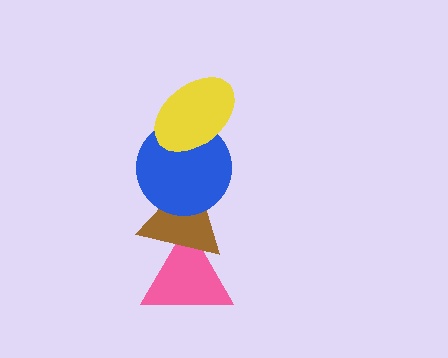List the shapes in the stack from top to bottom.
From top to bottom: the yellow ellipse, the blue circle, the brown triangle, the pink triangle.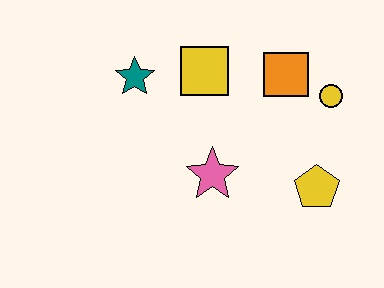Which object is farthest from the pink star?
The yellow circle is farthest from the pink star.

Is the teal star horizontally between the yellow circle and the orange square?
No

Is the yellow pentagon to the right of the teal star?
Yes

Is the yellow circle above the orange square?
No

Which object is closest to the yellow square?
The teal star is closest to the yellow square.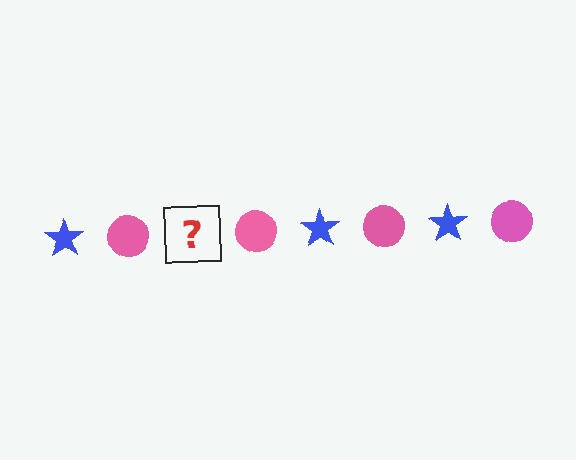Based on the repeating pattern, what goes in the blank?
The blank should be a blue star.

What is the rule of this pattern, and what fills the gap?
The rule is that the pattern alternates between blue star and pink circle. The gap should be filled with a blue star.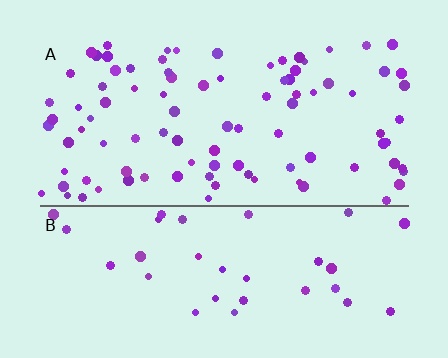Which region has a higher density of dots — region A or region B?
A (the top).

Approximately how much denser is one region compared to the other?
Approximately 2.4× — region A over region B.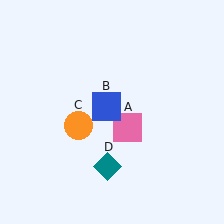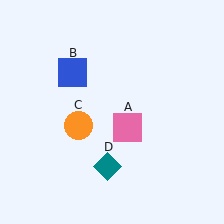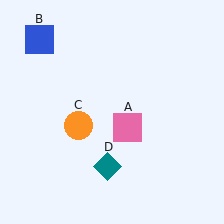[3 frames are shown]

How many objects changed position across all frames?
1 object changed position: blue square (object B).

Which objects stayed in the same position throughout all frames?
Pink square (object A) and orange circle (object C) and teal diamond (object D) remained stationary.